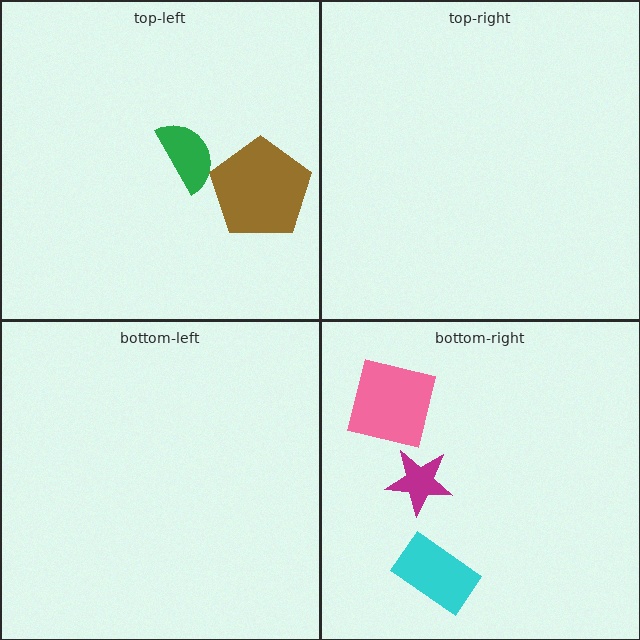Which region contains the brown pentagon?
The top-left region.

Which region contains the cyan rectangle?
The bottom-right region.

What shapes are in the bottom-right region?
The cyan rectangle, the magenta star, the pink square.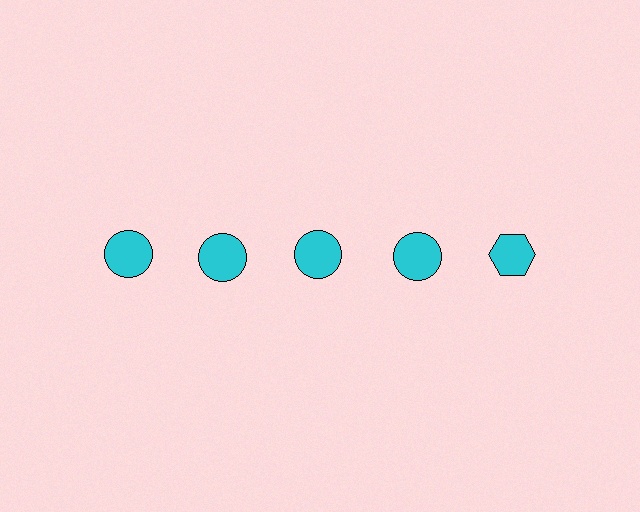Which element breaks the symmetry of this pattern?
The cyan hexagon in the top row, rightmost column breaks the symmetry. All other shapes are cyan circles.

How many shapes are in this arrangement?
There are 5 shapes arranged in a grid pattern.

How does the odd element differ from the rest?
It has a different shape: hexagon instead of circle.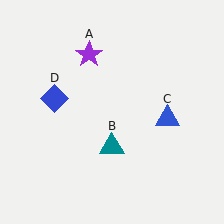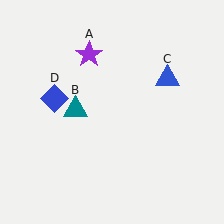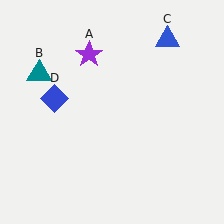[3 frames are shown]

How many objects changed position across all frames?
2 objects changed position: teal triangle (object B), blue triangle (object C).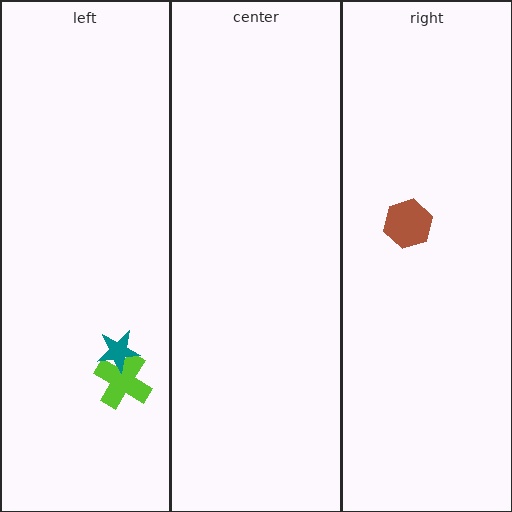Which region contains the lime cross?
The left region.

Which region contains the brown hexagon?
The right region.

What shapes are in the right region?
The brown hexagon.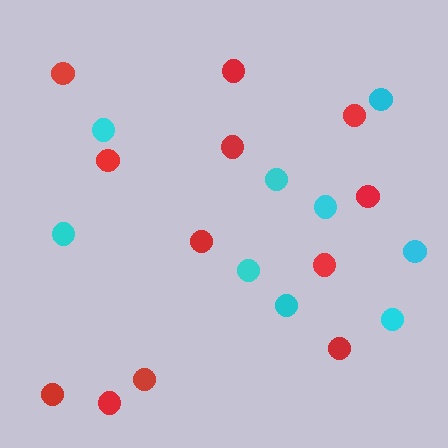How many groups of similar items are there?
There are 2 groups: one group of red circles (12) and one group of cyan circles (9).